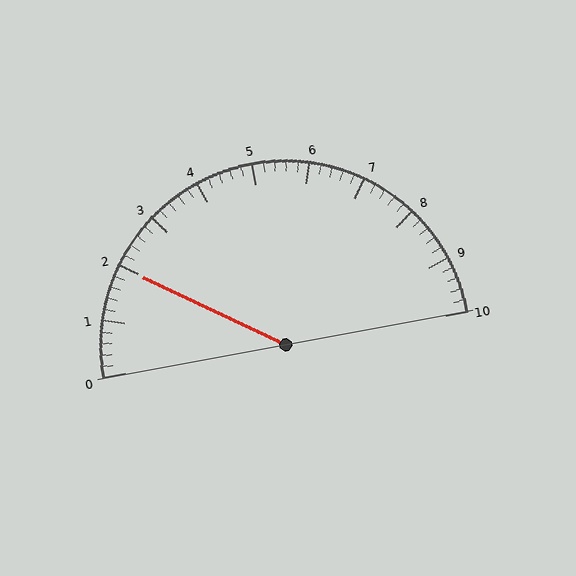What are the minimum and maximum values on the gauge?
The gauge ranges from 0 to 10.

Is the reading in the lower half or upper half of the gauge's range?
The reading is in the lower half of the range (0 to 10).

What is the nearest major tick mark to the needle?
The nearest major tick mark is 2.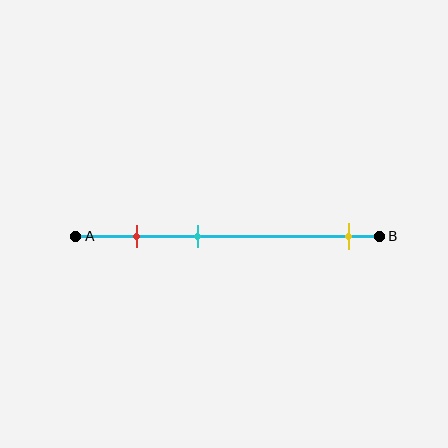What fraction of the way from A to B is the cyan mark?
The cyan mark is approximately 40% (0.4) of the way from A to B.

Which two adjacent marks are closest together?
The red and cyan marks are the closest adjacent pair.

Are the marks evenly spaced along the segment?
No, the marks are not evenly spaced.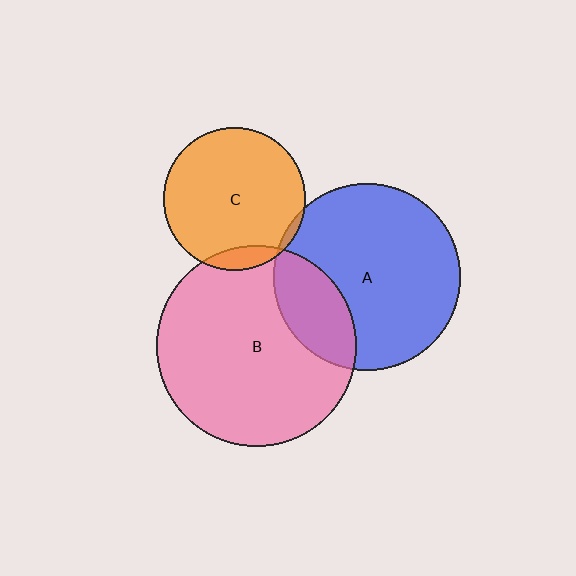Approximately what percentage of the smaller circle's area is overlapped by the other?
Approximately 10%.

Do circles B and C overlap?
Yes.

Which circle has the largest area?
Circle B (pink).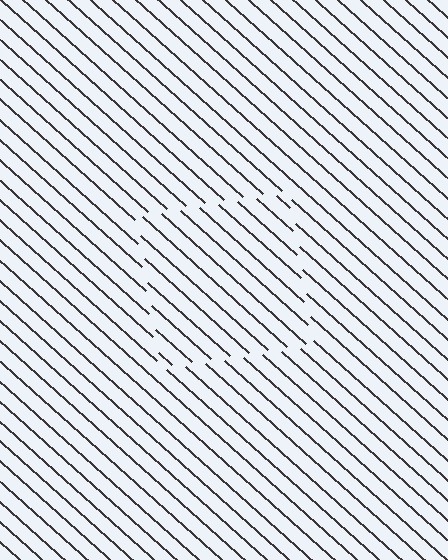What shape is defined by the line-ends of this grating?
An illusory square. The interior of the shape contains the same grating, shifted by half a period — the contour is defined by the phase discontinuity where line-ends from the inner and outer gratings abut.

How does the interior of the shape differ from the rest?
The interior of the shape contains the same grating, shifted by half a period — the contour is defined by the phase discontinuity where line-ends from the inner and outer gratings abut.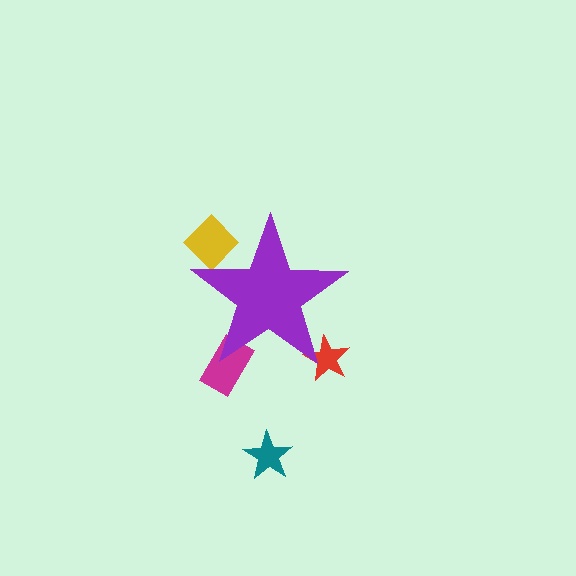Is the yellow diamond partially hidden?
Yes, the yellow diamond is partially hidden behind the purple star.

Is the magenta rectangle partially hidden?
Yes, the magenta rectangle is partially hidden behind the purple star.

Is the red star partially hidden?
Yes, the red star is partially hidden behind the purple star.